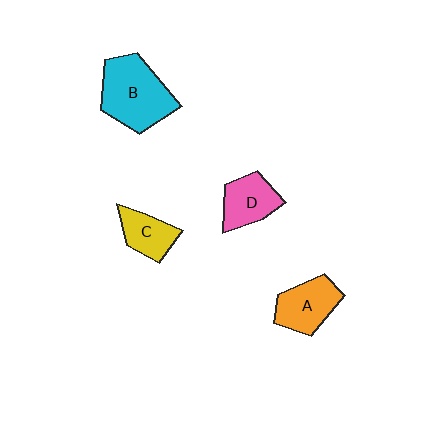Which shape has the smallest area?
Shape C (yellow).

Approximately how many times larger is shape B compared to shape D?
Approximately 1.7 times.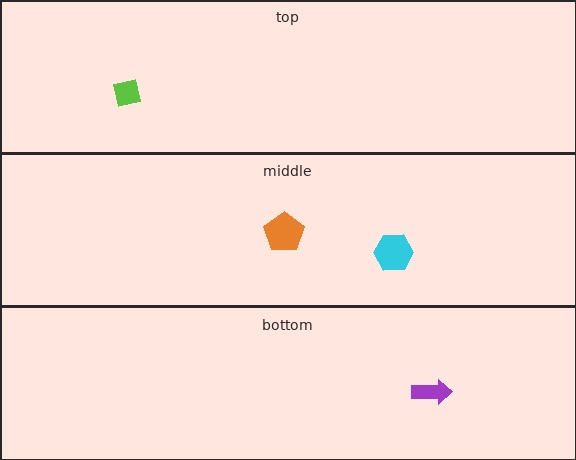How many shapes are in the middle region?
2.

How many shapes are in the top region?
1.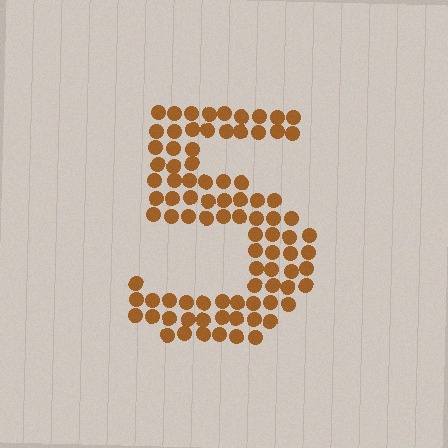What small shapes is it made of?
It is made of small circles.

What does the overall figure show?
The overall figure shows the digit 5.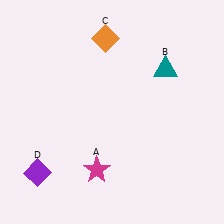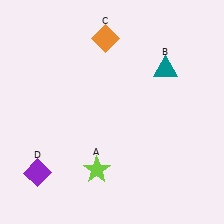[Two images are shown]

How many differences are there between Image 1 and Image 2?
There is 1 difference between the two images.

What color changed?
The star (A) changed from magenta in Image 1 to lime in Image 2.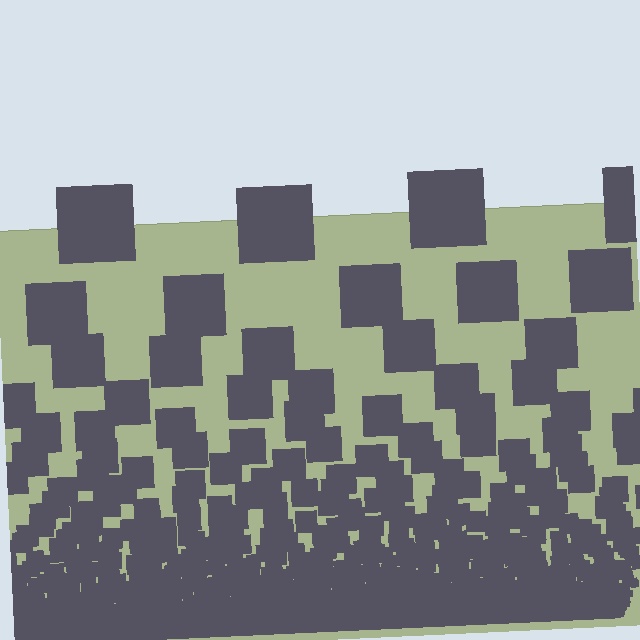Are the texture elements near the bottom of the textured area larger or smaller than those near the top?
Smaller. The gradient is inverted — elements near the bottom are smaller and denser.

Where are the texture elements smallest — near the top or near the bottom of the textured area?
Near the bottom.